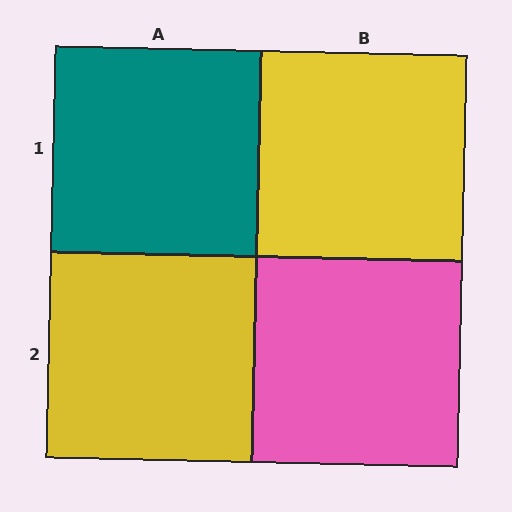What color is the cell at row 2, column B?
Pink.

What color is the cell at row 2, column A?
Yellow.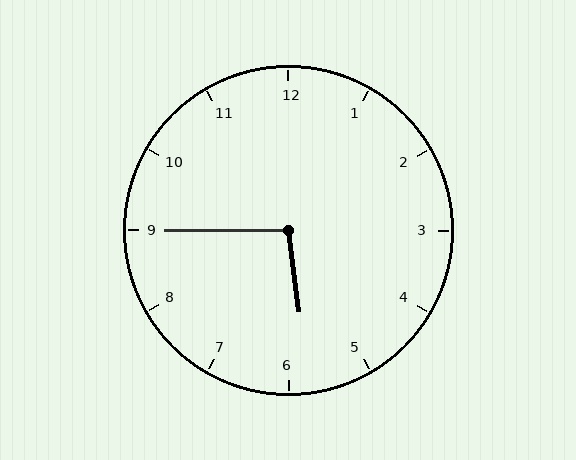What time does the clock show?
5:45.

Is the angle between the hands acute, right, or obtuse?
It is obtuse.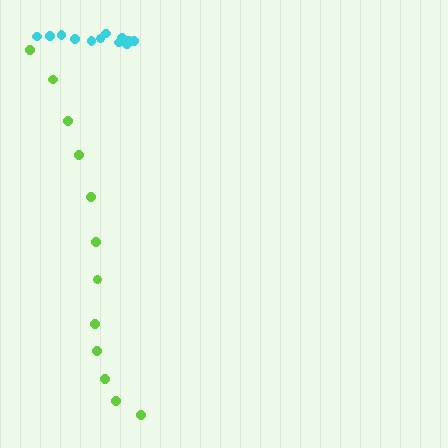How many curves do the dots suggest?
There are 2 distinct paths.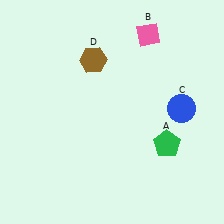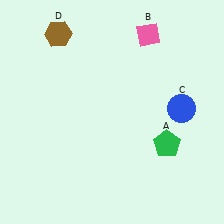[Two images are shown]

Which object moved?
The brown hexagon (D) moved left.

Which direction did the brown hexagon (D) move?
The brown hexagon (D) moved left.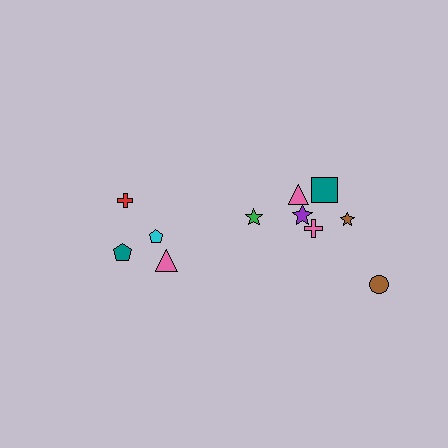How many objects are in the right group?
There are 7 objects.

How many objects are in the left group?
There are 4 objects.